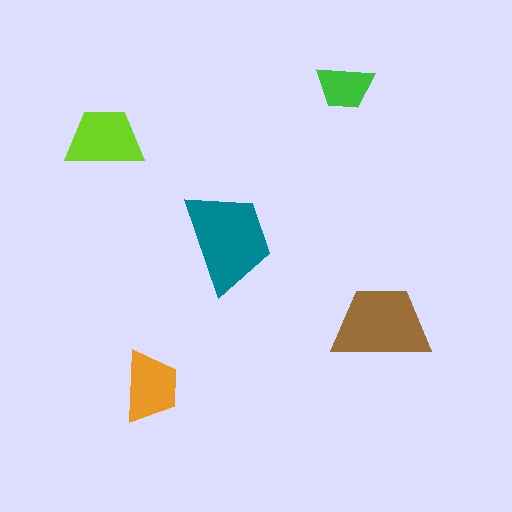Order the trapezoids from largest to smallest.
the teal one, the brown one, the lime one, the orange one, the green one.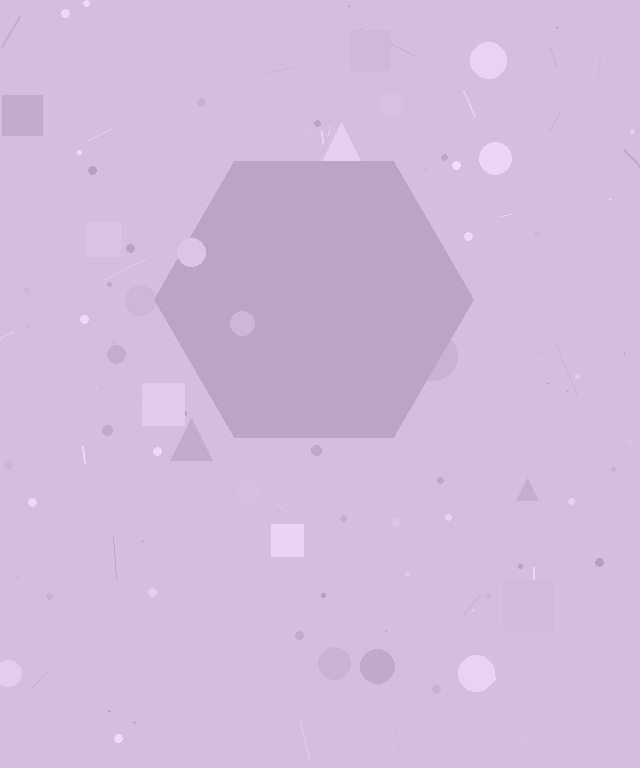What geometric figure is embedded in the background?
A hexagon is embedded in the background.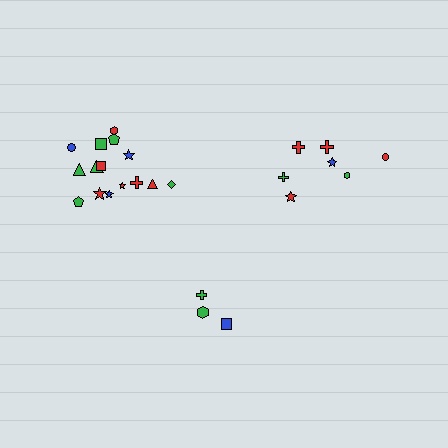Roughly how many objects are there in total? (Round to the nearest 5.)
Roughly 25 objects in total.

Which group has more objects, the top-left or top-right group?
The top-left group.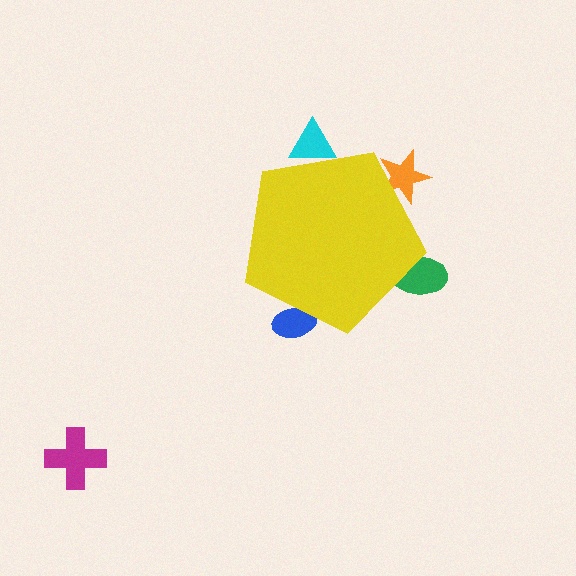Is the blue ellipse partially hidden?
Yes, the blue ellipse is partially hidden behind the yellow pentagon.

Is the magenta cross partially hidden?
No, the magenta cross is fully visible.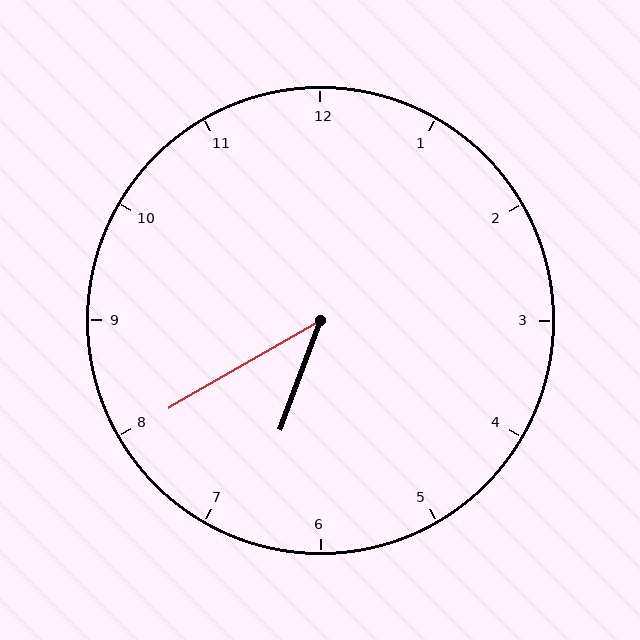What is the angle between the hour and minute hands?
Approximately 40 degrees.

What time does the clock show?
6:40.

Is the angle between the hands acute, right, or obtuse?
It is acute.